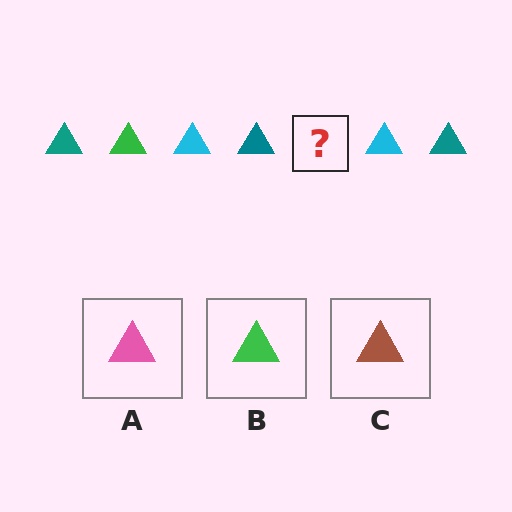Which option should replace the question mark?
Option B.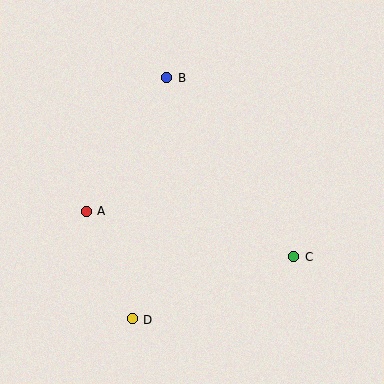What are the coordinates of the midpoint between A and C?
The midpoint between A and C is at (190, 234).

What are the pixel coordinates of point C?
Point C is at (294, 257).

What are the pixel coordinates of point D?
Point D is at (132, 319).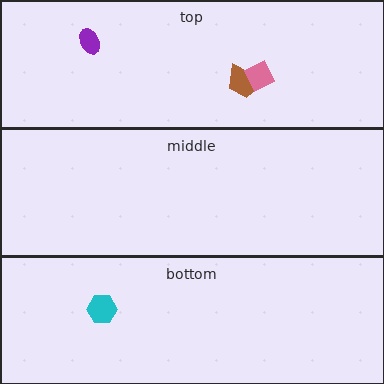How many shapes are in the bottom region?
1.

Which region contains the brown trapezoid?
The top region.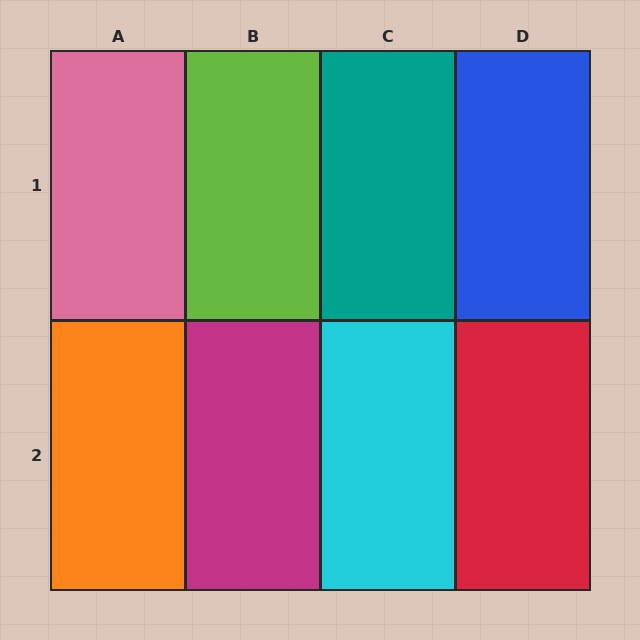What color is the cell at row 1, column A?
Pink.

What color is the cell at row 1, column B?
Lime.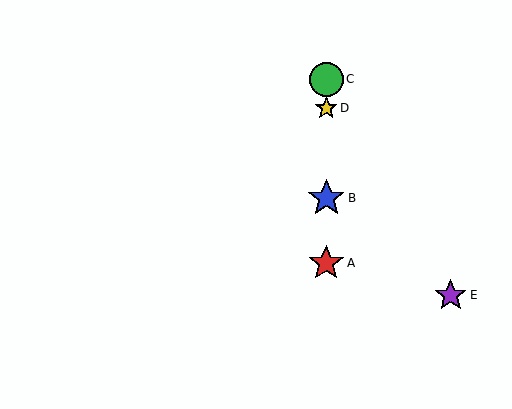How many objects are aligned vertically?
4 objects (A, B, C, D) are aligned vertically.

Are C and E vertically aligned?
No, C is at x≈326 and E is at x≈451.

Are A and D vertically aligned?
Yes, both are at x≈326.